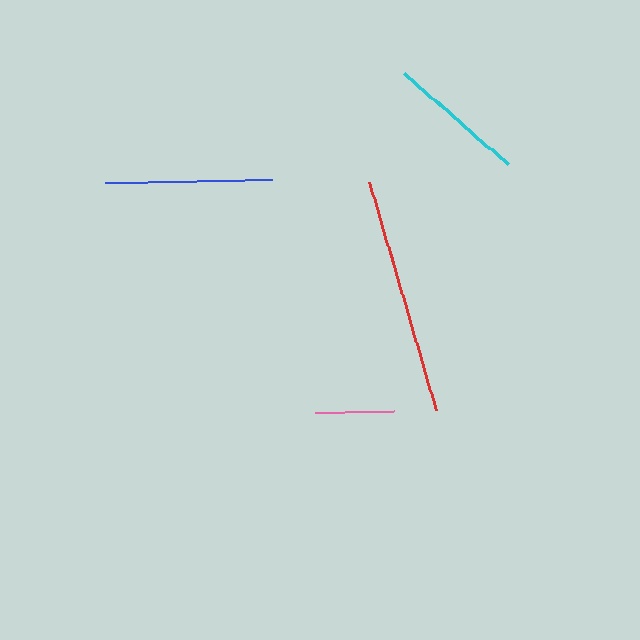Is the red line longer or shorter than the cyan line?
The red line is longer than the cyan line.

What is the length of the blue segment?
The blue segment is approximately 167 pixels long.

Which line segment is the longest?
The red line is the longest at approximately 237 pixels.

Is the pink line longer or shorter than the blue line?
The blue line is longer than the pink line.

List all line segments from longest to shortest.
From longest to shortest: red, blue, cyan, pink.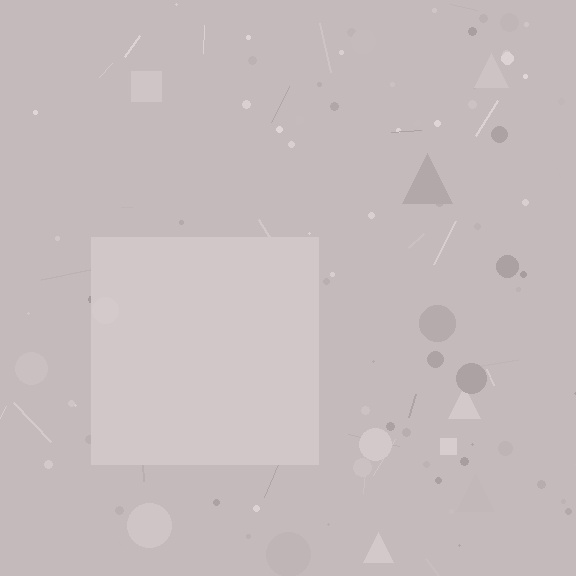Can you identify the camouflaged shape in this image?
The camouflaged shape is a square.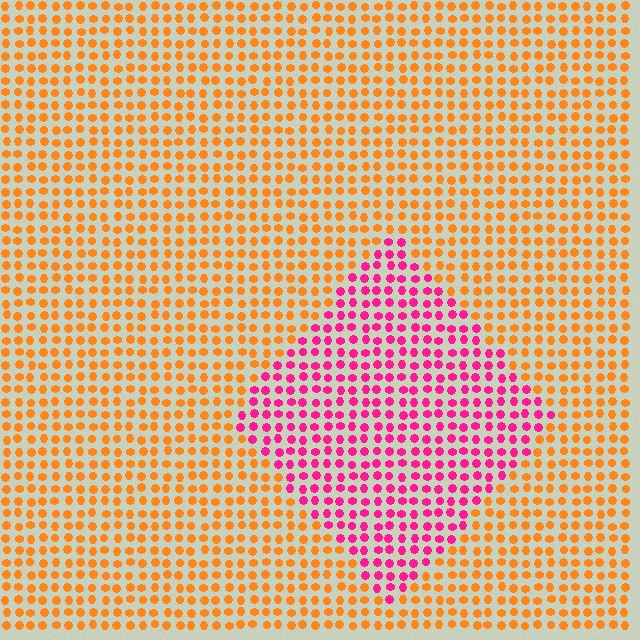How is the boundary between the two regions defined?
The boundary is defined purely by a slight shift in hue (about 60 degrees). Spacing, size, and orientation are identical on both sides.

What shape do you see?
I see a diamond.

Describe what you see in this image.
The image is filled with small orange elements in a uniform arrangement. A diamond-shaped region is visible where the elements are tinted to a slightly different hue, forming a subtle color boundary.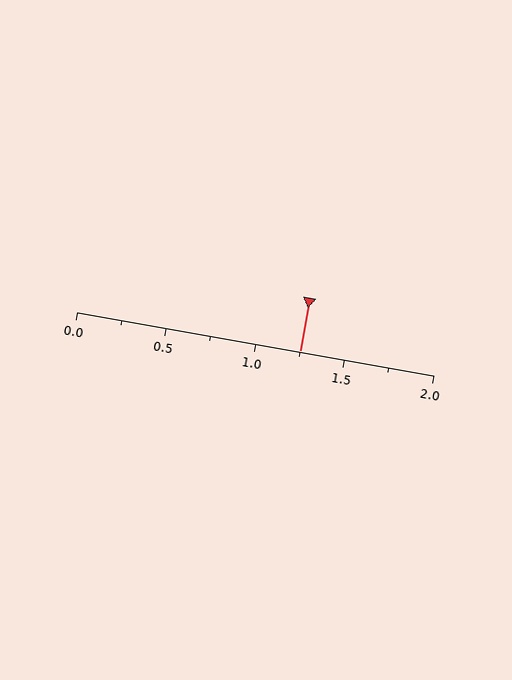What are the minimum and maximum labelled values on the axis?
The axis runs from 0.0 to 2.0.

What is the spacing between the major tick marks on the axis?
The major ticks are spaced 0.5 apart.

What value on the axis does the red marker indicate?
The marker indicates approximately 1.25.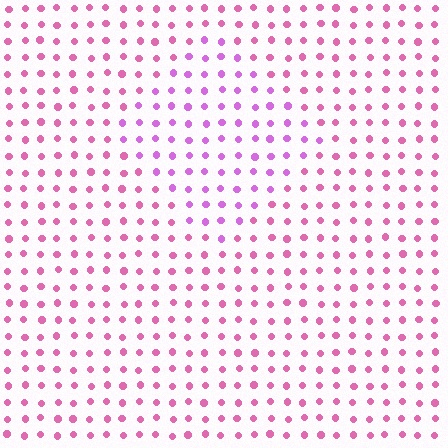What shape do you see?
I see a diamond.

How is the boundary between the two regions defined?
The boundary is defined purely by a slight shift in hue (about 29 degrees). Spacing, size, and orientation are identical on both sides.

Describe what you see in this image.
The image is filled with small pink elements in a uniform arrangement. A diamond-shaped region is visible where the elements are tinted to a slightly different hue, forming a subtle color boundary.